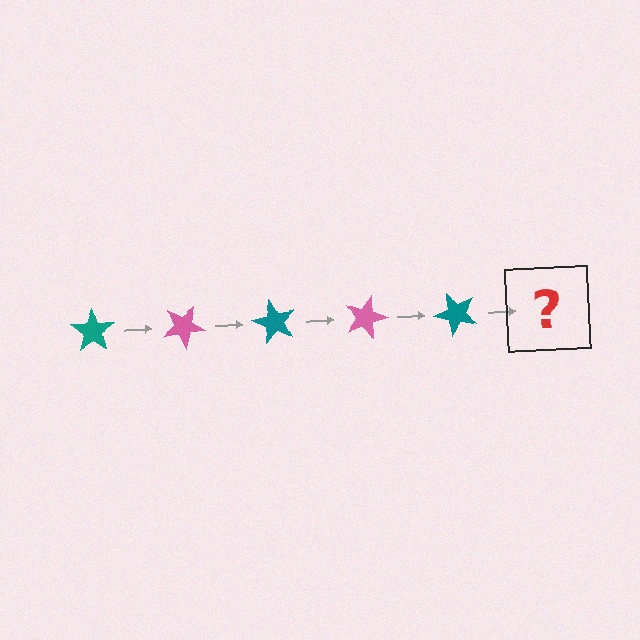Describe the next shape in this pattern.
It should be a pink star, rotated 150 degrees from the start.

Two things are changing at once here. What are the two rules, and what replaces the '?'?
The two rules are that it rotates 30 degrees each step and the color cycles through teal and pink. The '?' should be a pink star, rotated 150 degrees from the start.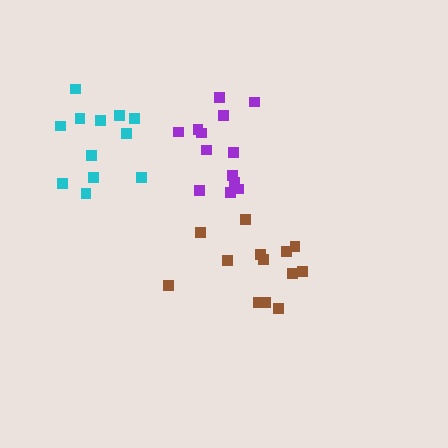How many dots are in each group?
Group 1: 13 dots, Group 2: 12 dots, Group 3: 13 dots (38 total).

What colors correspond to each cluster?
The clusters are colored: brown, cyan, purple.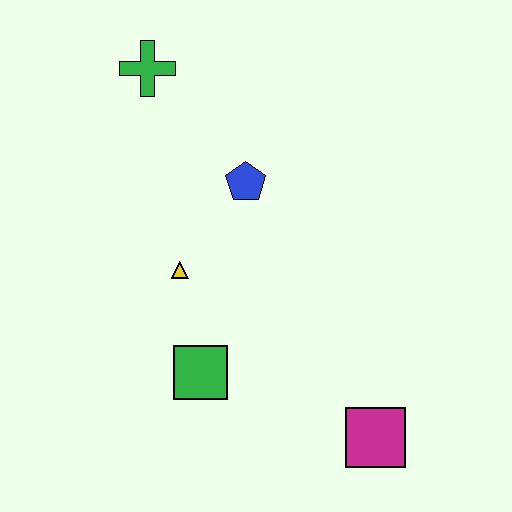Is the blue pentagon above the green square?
Yes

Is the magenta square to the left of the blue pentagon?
No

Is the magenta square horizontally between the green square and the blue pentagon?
No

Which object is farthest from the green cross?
The magenta square is farthest from the green cross.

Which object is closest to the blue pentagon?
The yellow triangle is closest to the blue pentagon.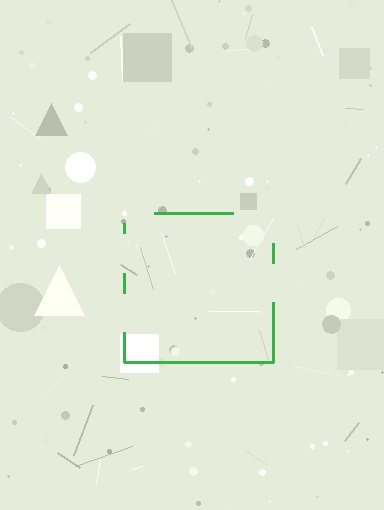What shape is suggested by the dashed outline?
The dashed outline suggests a square.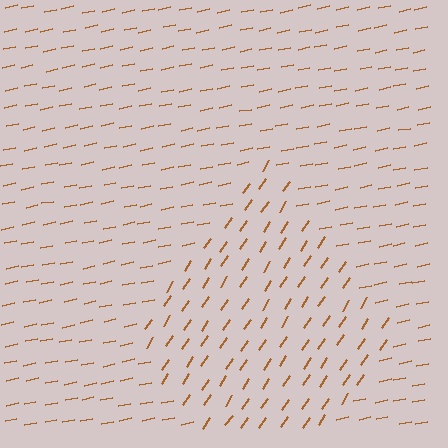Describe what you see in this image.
The image is filled with small brown line segments. A diamond region in the image has lines oriented differently from the surrounding lines, creating a visible texture boundary.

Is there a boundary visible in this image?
Yes, there is a texture boundary formed by a change in line orientation.